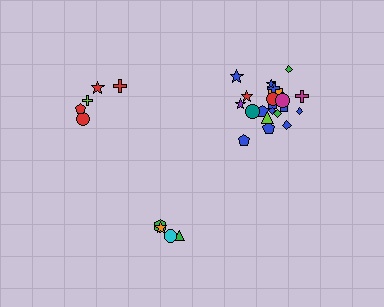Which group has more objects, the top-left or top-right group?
The top-right group.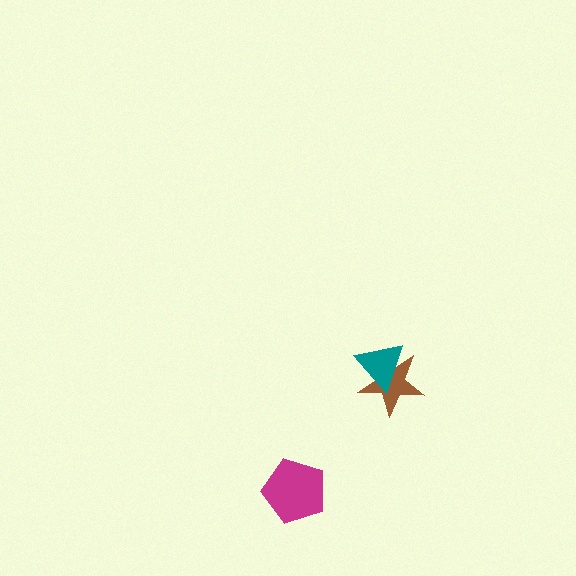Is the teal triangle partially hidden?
No, no other shape covers it.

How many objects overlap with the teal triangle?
1 object overlaps with the teal triangle.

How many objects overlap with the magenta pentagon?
0 objects overlap with the magenta pentagon.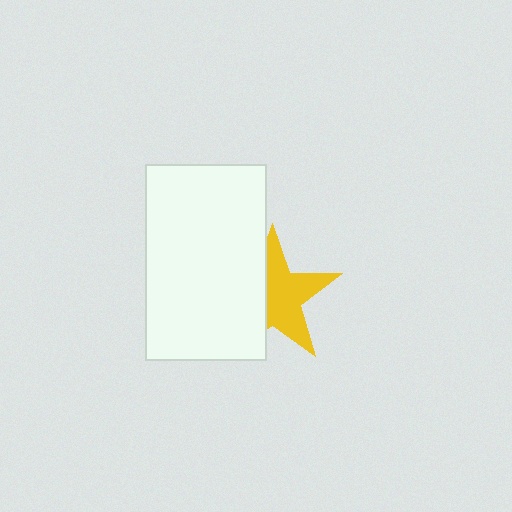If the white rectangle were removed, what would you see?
You would see the complete yellow star.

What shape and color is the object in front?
The object in front is a white rectangle.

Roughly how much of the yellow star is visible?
About half of it is visible (roughly 58%).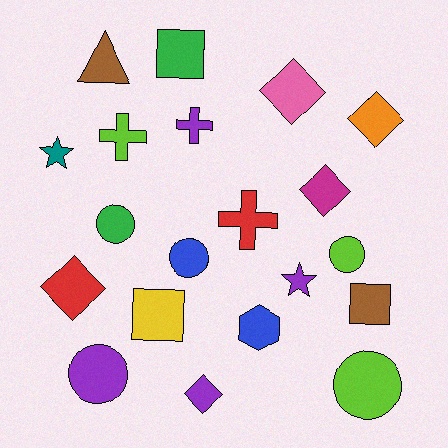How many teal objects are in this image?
There is 1 teal object.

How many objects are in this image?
There are 20 objects.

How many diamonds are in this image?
There are 5 diamonds.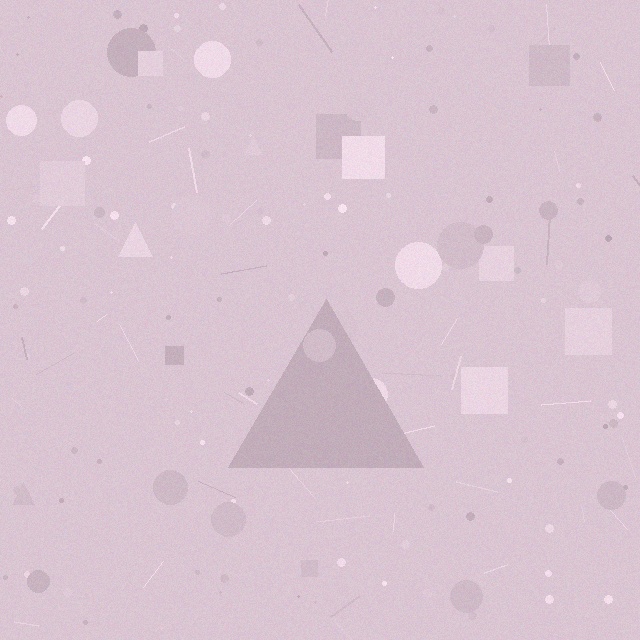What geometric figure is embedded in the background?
A triangle is embedded in the background.